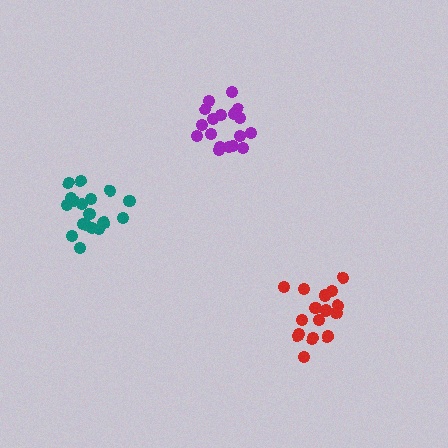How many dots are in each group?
Group 1: 18 dots, Group 2: 17 dots, Group 3: 20 dots (55 total).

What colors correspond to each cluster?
The clusters are colored: purple, red, teal.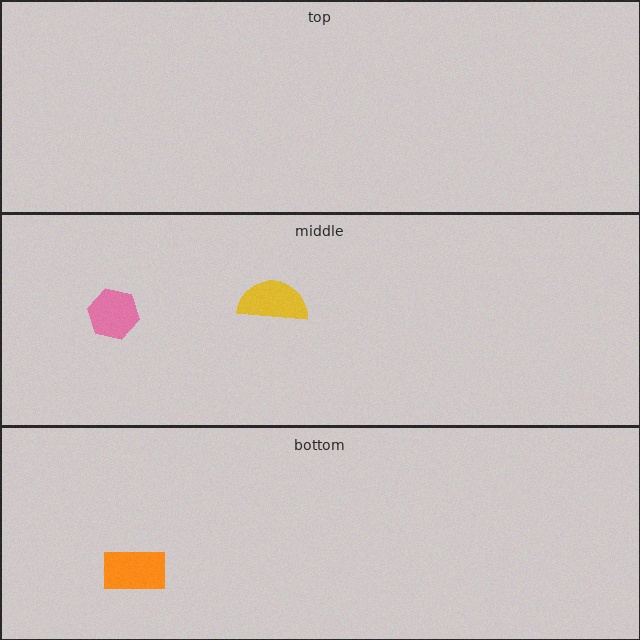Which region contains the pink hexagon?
The middle region.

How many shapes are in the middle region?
2.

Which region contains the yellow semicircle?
The middle region.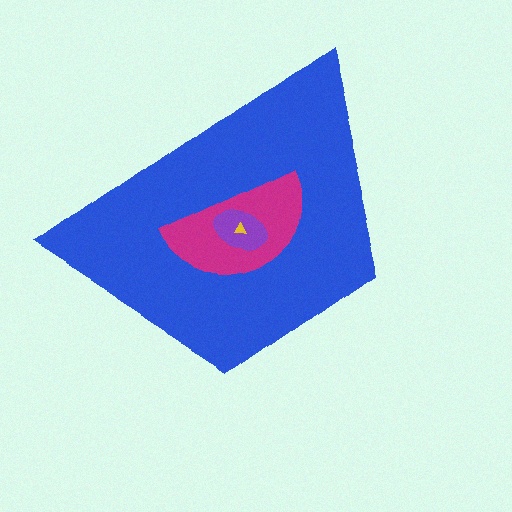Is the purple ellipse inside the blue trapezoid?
Yes.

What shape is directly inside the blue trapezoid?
The magenta semicircle.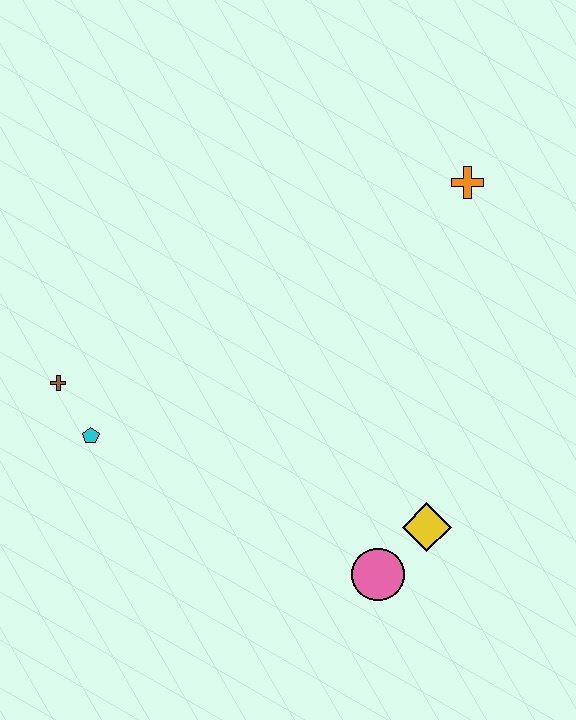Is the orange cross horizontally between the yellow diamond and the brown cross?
No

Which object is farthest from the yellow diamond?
The brown cross is farthest from the yellow diamond.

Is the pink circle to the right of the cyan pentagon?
Yes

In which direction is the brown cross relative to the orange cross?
The brown cross is to the left of the orange cross.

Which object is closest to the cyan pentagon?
The brown cross is closest to the cyan pentagon.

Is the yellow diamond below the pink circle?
No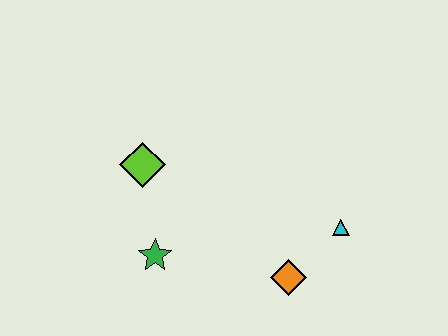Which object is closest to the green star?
The lime diamond is closest to the green star.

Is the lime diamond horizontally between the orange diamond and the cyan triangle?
No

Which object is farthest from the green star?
The cyan triangle is farthest from the green star.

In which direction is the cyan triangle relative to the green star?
The cyan triangle is to the right of the green star.